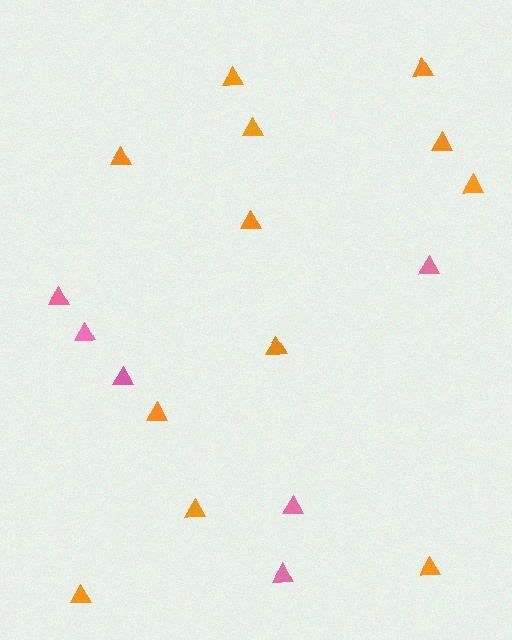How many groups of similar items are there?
There are 2 groups: one group of pink triangles (6) and one group of orange triangles (12).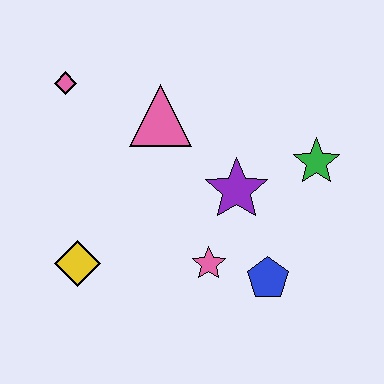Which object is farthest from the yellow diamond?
The green star is farthest from the yellow diamond.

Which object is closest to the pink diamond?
The pink triangle is closest to the pink diamond.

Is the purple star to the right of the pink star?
Yes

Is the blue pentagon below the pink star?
Yes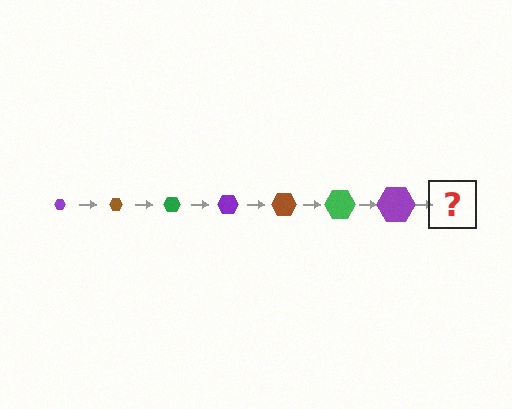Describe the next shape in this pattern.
It should be a brown hexagon, larger than the previous one.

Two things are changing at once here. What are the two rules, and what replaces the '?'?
The two rules are that the hexagon grows larger each step and the color cycles through purple, brown, and green. The '?' should be a brown hexagon, larger than the previous one.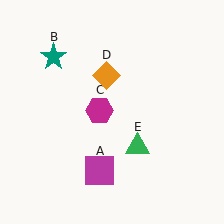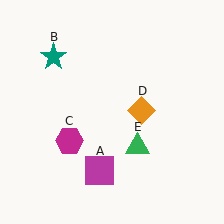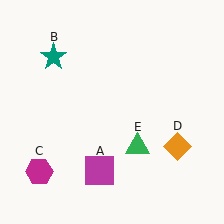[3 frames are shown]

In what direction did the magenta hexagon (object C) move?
The magenta hexagon (object C) moved down and to the left.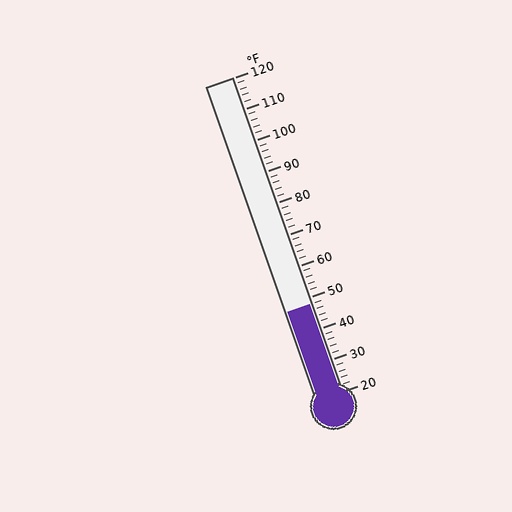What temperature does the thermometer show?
The thermometer shows approximately 48°F.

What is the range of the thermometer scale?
The thermometer scale ranges from 20°F to 120°F.